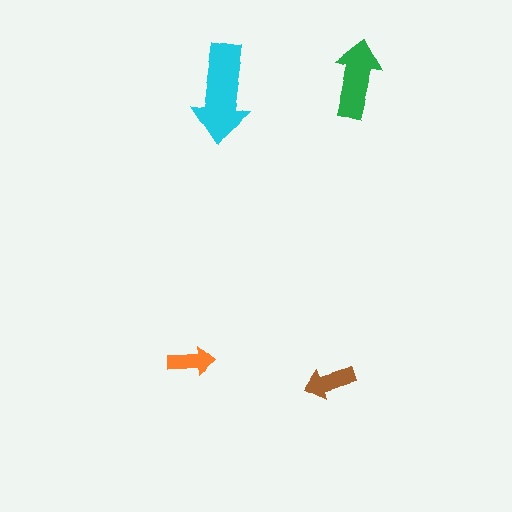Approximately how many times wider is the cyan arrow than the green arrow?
About 1.5 times wider.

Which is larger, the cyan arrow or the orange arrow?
The cyan one.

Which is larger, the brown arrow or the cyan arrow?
The cyan one.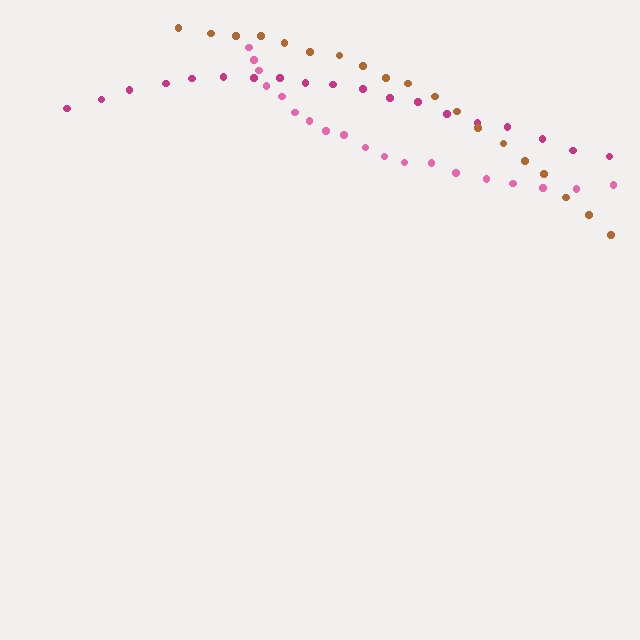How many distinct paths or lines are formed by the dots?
There are 3 distinct paths.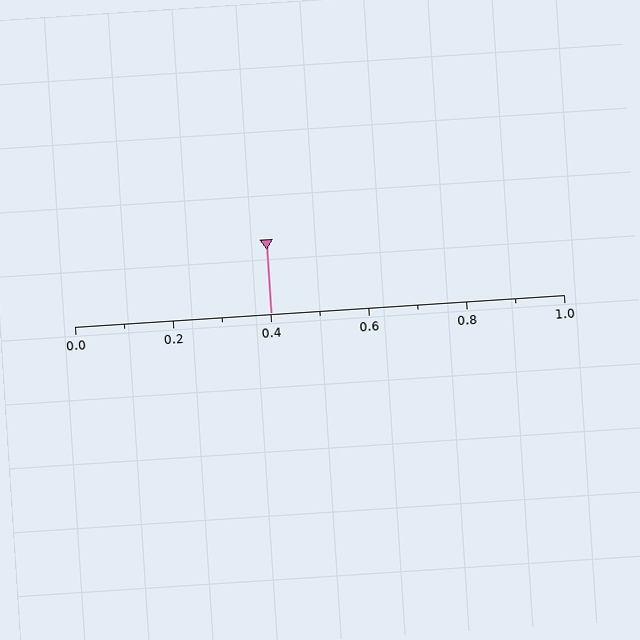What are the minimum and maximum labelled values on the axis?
The axis runs from 0.0 to 1.0.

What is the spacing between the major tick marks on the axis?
The major ticks are spaced 0.2 apart.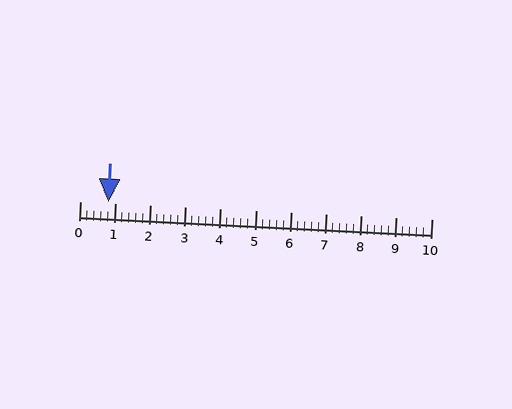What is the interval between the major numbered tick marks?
The major tick marks are spaced 1 units apart.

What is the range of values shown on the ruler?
The ruler shows values from 0 to 10.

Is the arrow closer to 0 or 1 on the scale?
The arrow is closer to 1.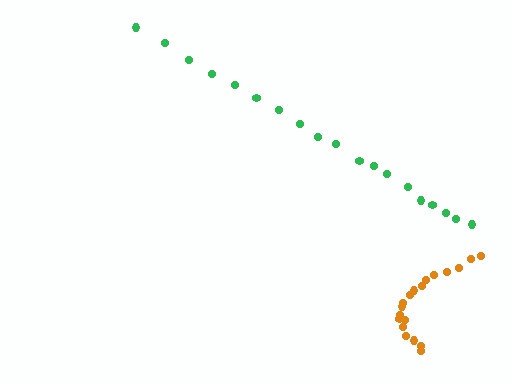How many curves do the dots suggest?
There are 2 distinct paths.